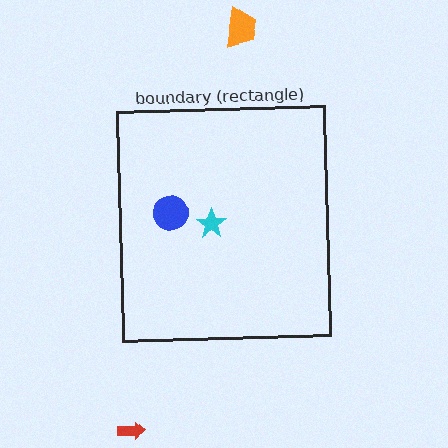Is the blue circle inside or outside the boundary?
Inside.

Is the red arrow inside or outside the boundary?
Outside.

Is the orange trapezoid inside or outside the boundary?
Outside.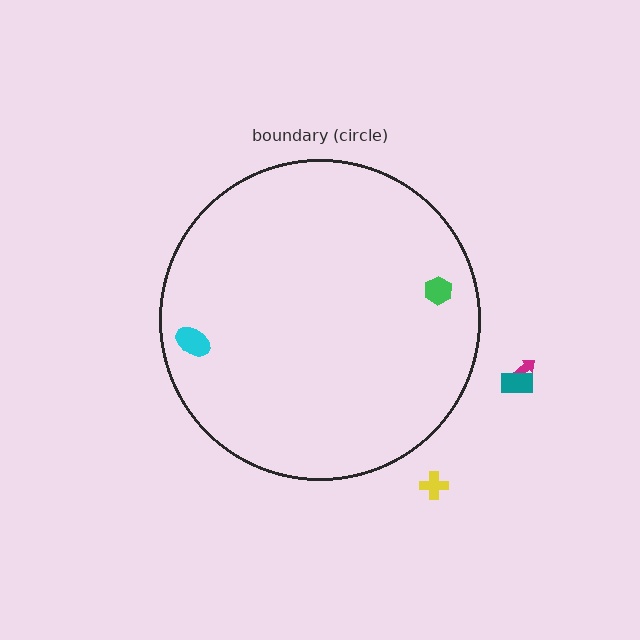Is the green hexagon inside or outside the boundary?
Inside.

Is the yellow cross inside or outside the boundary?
Outside.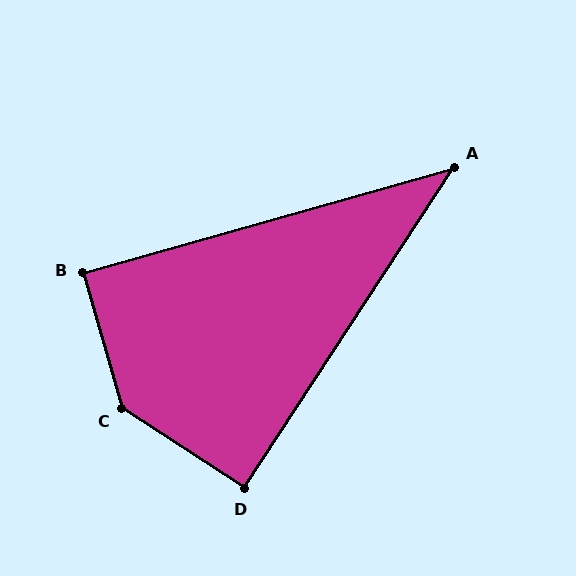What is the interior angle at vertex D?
Approximately 90 degrees (approximately right).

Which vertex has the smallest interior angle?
A, at approximately 41 degrees.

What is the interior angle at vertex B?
Approximately 90 degrees (approximately right).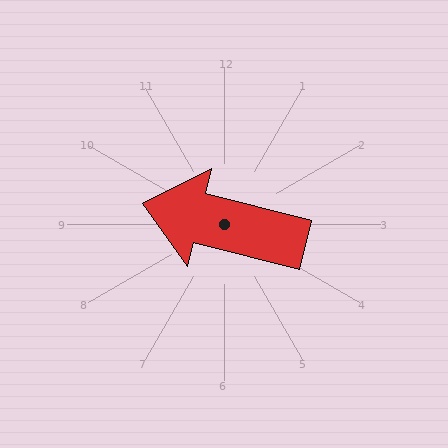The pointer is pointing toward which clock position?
Roughly 9 o'clock.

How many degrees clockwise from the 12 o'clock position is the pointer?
Approximately 284 degrees.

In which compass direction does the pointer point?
West.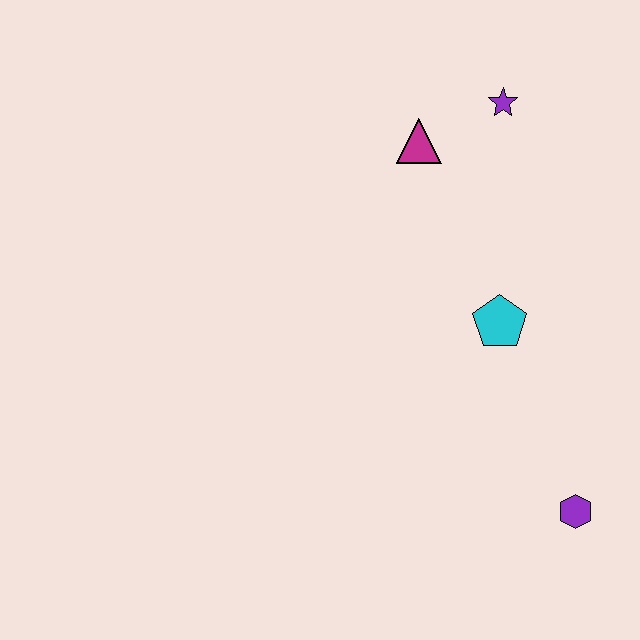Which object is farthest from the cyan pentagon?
The purple star is farthest from the cyan pentagon.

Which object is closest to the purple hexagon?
The cyan pentagon is closest to the purple hexagon.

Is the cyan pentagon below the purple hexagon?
No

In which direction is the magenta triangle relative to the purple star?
The magenta triangle is to the left of the purple star.